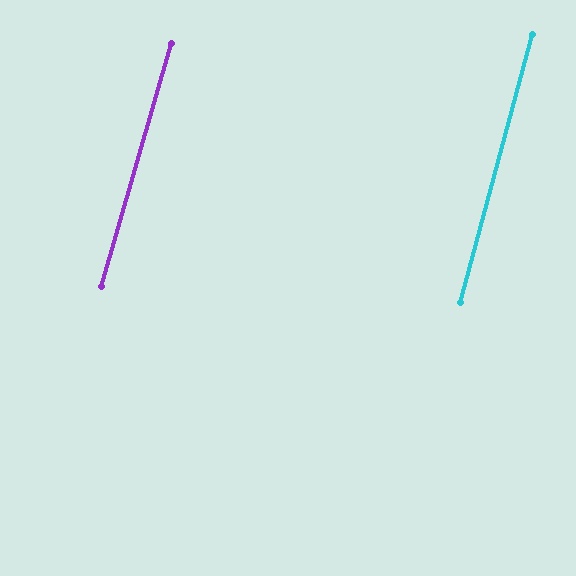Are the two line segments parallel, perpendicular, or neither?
Parallel — their directions differ by only 1.2°.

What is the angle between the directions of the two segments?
Approximately 1 degree.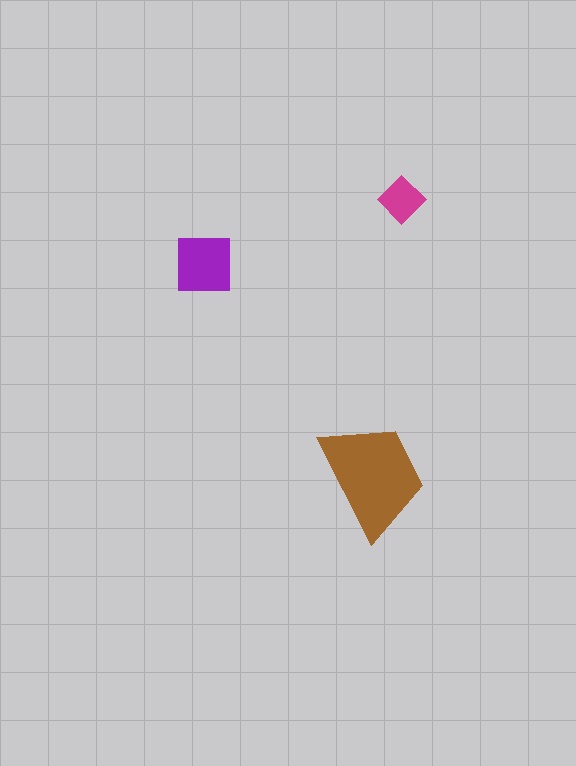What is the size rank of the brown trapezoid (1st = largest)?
1st.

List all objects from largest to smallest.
The brown trapezoid, the purple square, the magenta diamond.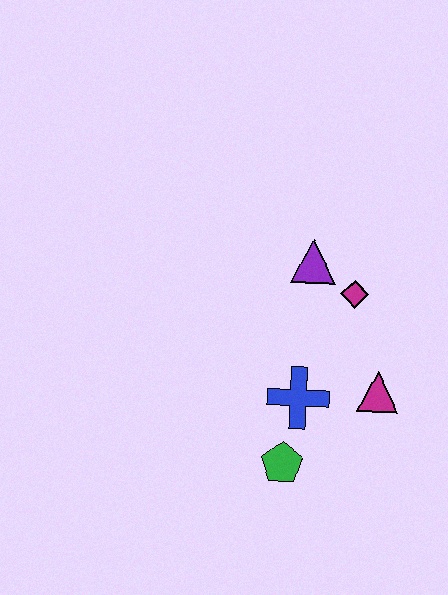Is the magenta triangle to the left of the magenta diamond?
No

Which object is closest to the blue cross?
The green pentagon is closest to the blue cross.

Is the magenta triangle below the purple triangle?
Yes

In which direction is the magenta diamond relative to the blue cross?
The magenta diamond is above the blue cross.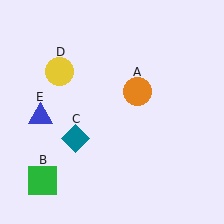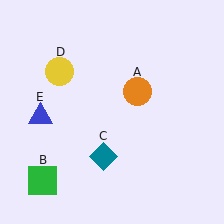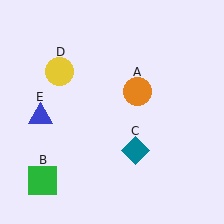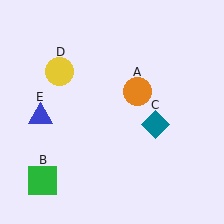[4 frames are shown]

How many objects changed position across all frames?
1 object changed position: teal diamond (object C).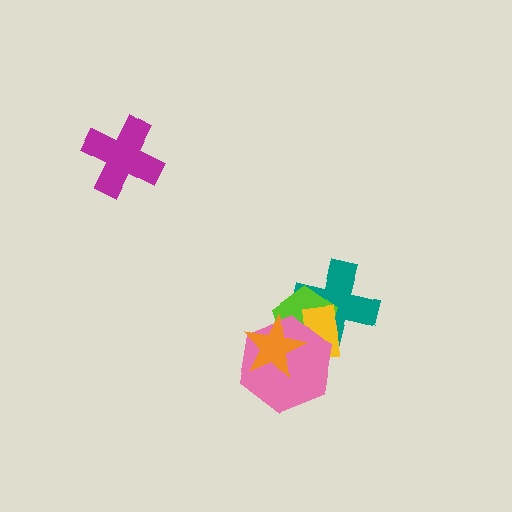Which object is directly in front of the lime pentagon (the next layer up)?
The yellow rectangle is directly in front of the lime pentagon.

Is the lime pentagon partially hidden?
Yes, it is partially covered by another shape.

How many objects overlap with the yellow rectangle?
4 objects overlap with the yellow rectangle.